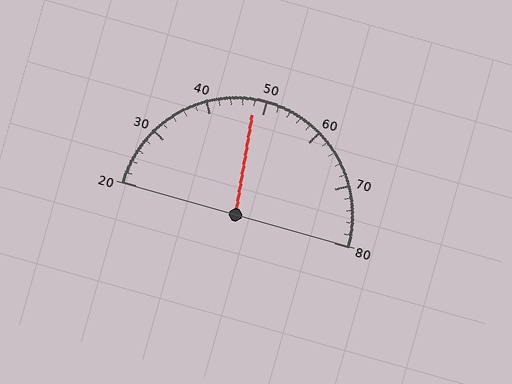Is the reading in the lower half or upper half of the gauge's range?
The reading is in the lower half of the range (20 to 80).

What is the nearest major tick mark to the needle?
The nearest major tick mark is 50.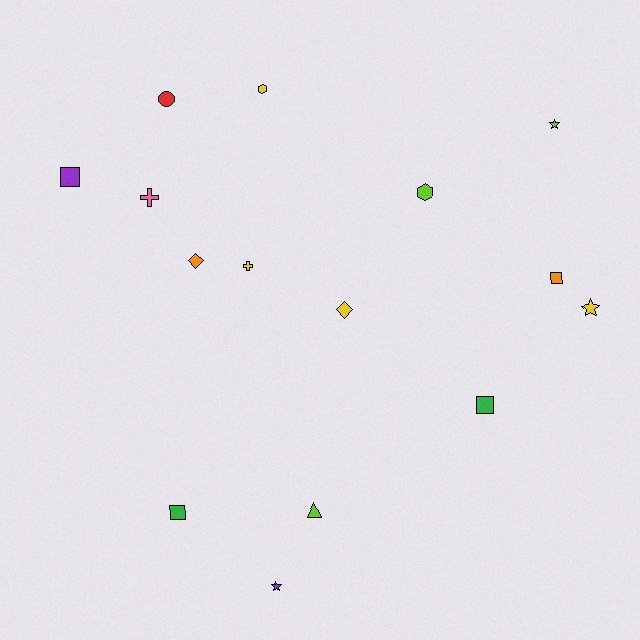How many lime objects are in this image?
There are 3 lime objects.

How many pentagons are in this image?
There are no pentagons.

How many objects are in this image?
There are 15 objects.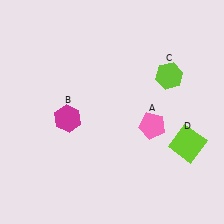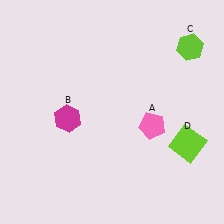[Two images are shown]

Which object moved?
The lime hexagon (C) moved up.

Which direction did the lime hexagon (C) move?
The lime hexagon (C) moved up.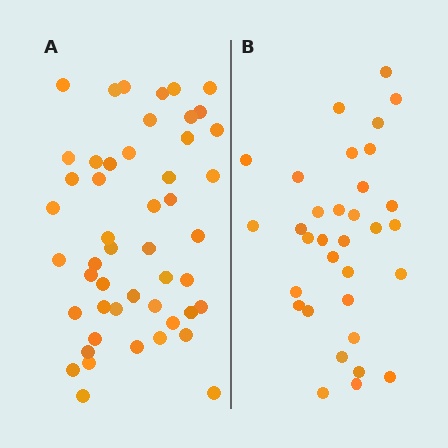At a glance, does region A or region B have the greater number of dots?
Region A (the left region) has more dots.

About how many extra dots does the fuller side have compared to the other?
Region A has approximately 15 more dots than region B.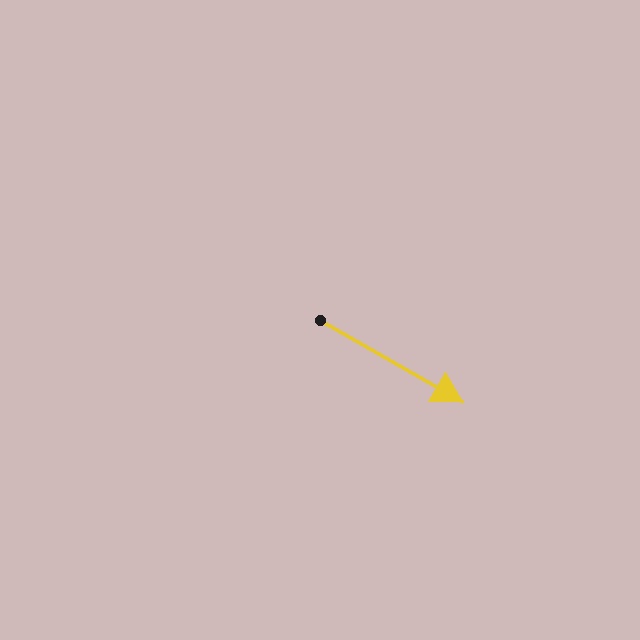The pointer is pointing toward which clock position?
Roughly 4 o'clock.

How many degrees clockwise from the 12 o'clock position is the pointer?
Approximately 120 degrees.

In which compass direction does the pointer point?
Southeast.